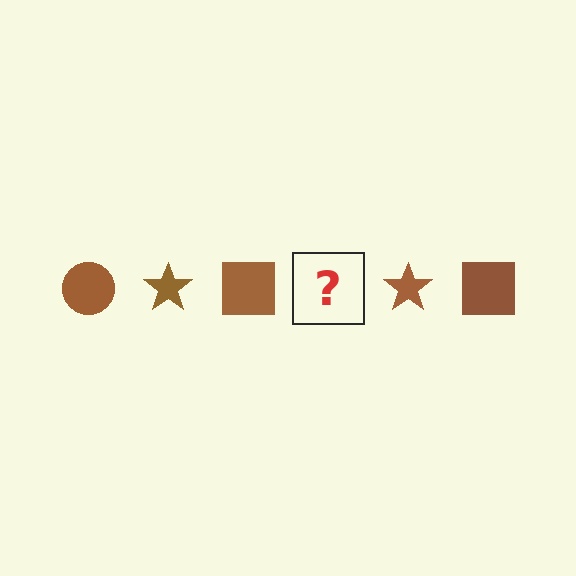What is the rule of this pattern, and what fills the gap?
The rule is that the pattern cycles through circle, star, square shapes in brown. The gap should be filled with a brown circle.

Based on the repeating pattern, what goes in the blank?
The blank should be a brown circle.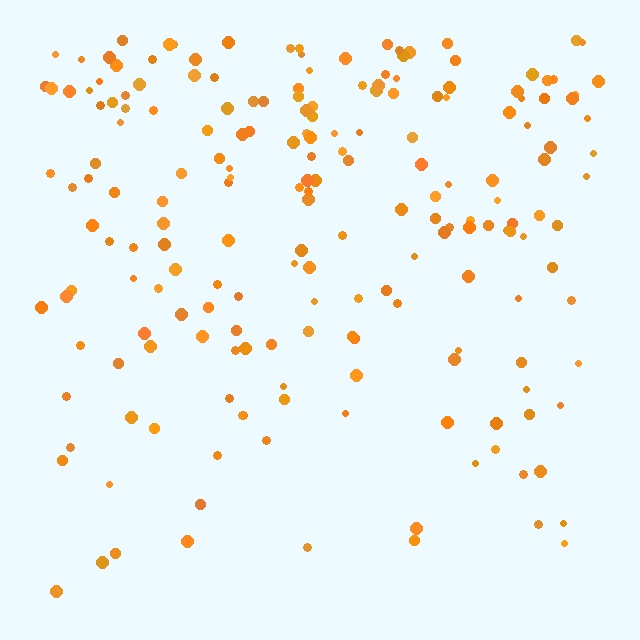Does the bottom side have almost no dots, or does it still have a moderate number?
Still a moderate number, just noticeably fewer than the top.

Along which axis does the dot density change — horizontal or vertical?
Vertical.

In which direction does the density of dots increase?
From bottom to top, with the top side densest.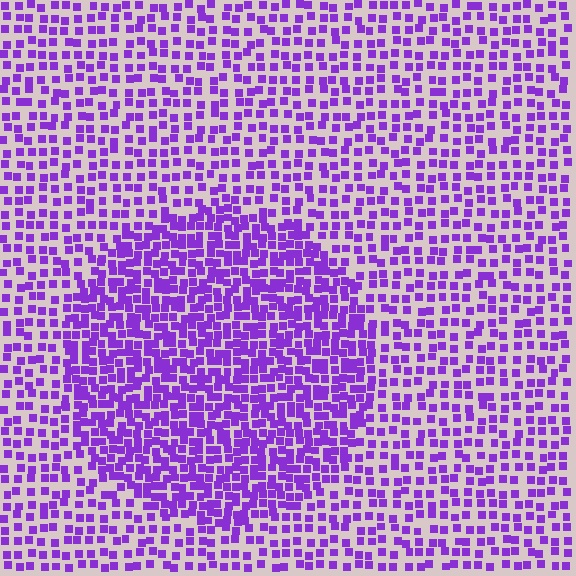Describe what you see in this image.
The image contains small purple elements arranged at two different densities. A circle-shaped region is visible where the elements are more densely packed than the surrounding area.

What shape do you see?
I see a circle.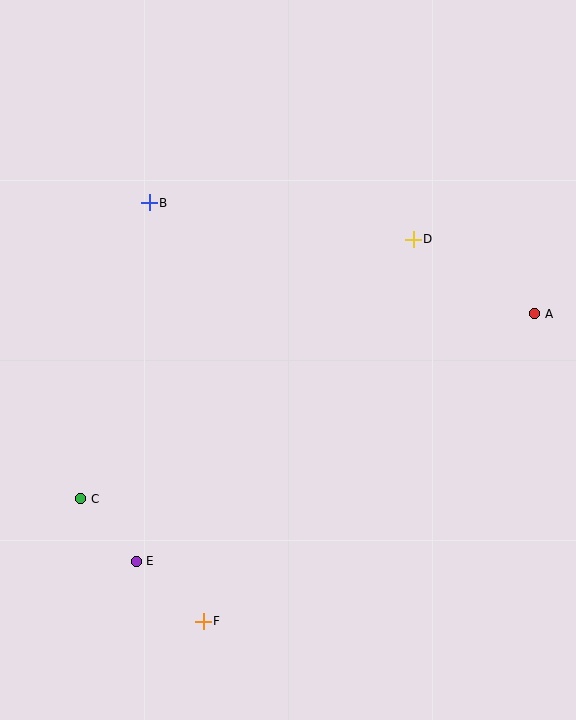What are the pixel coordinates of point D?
Point D is at (413, 239).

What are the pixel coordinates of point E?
Point E is at (136, 561).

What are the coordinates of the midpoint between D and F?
The midpoint between D and F is at (308, 430).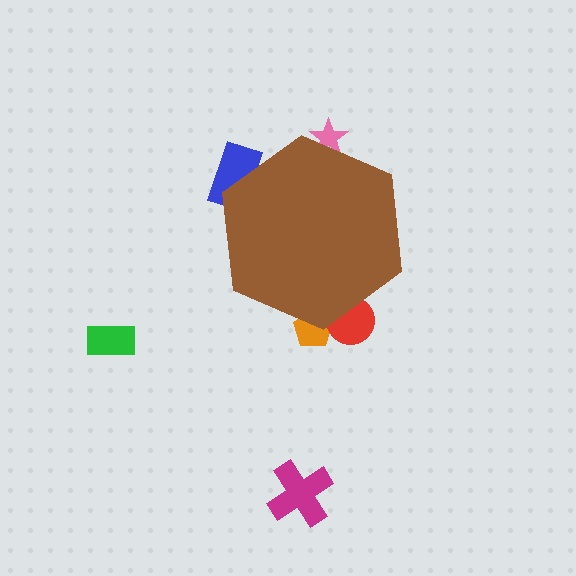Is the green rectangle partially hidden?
No, the green rectangle is fully visible.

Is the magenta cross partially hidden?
No, the magenta cross is fully visible.